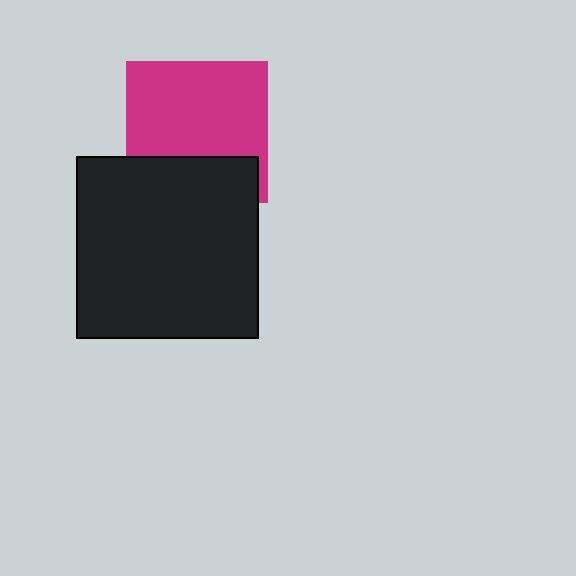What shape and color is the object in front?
The object in front is a black square.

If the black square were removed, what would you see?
You would see the complete magenta square.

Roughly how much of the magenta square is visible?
Most of it is visible (roughly 68%).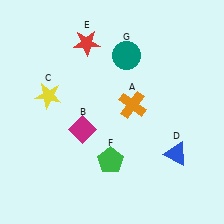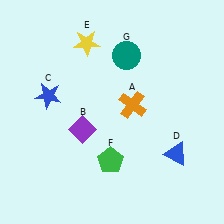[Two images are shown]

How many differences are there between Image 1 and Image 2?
There are 3 differences between the two images.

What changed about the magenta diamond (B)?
In Image 1, B is magenta. In Image 2, it changed to purple.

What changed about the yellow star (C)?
In Image 1, C is yellow. In Image 2, it changed to blue.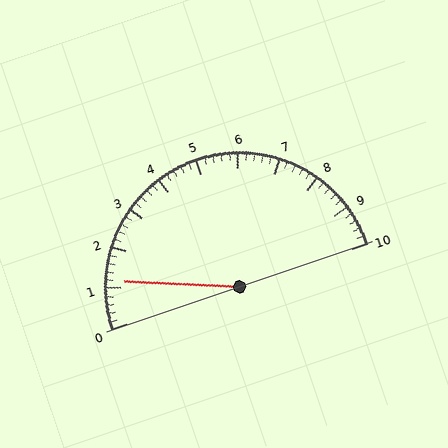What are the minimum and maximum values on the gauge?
The gauge ranges from 0 to 10.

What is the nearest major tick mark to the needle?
The nearest major tick mark is 1.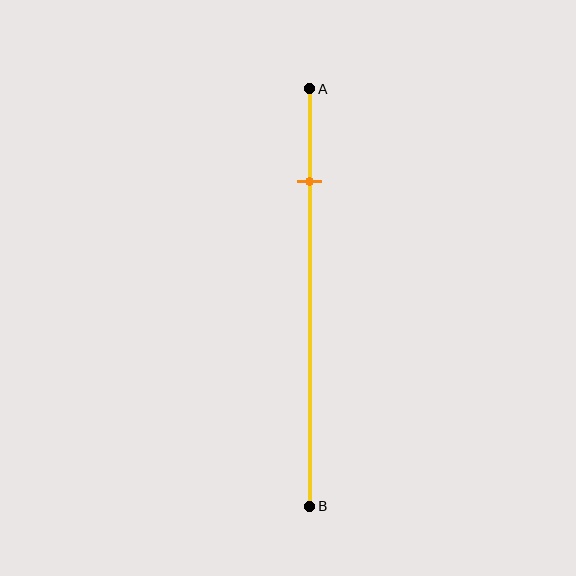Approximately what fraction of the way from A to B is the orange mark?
The orange mark is approximately 20% of the way from A to B.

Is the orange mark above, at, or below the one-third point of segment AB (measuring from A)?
The orange mark is above the one-third point of segment AB.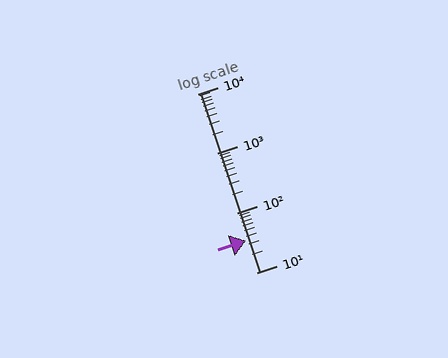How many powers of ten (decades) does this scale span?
The scale spans 3 decades, from 10 to 10000.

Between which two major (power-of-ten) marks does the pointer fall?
The pointer is between 10 and 100.